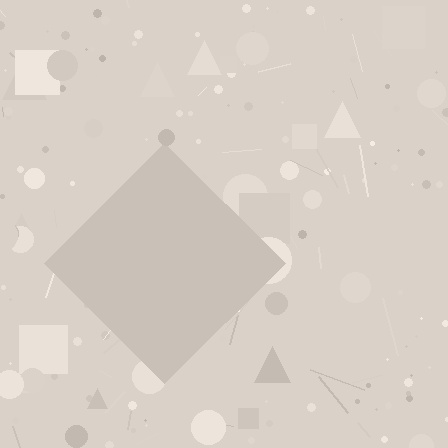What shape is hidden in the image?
A diamond is hidden in the image.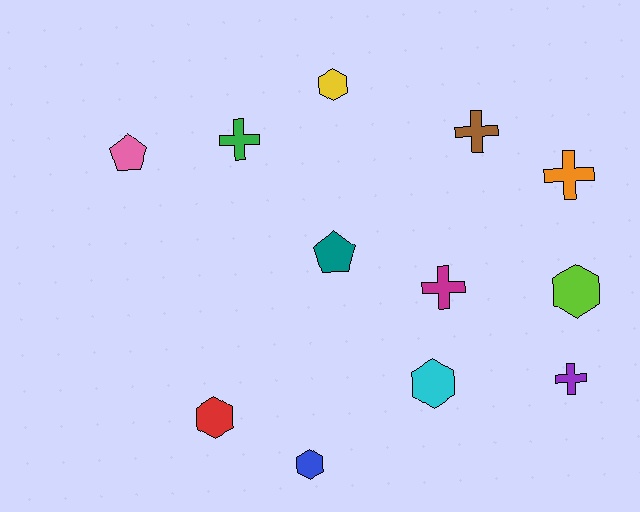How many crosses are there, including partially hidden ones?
There are 5 crosses.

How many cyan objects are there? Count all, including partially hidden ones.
There is 1 cyan object.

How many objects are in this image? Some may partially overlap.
There are 12 objects.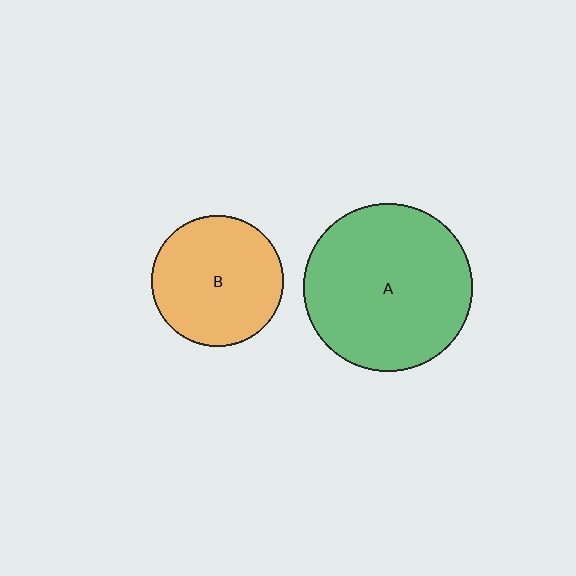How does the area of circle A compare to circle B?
Approximately 1.6 times.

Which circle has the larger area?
Circle A (green).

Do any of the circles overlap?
No, none of the circles overlap.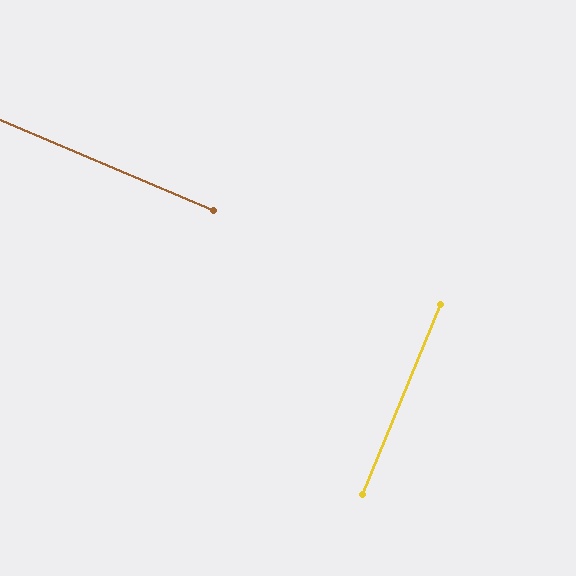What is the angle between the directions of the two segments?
Approximately 89 degrees.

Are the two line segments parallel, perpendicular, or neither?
Perpendicular — they meet at approximately 89°.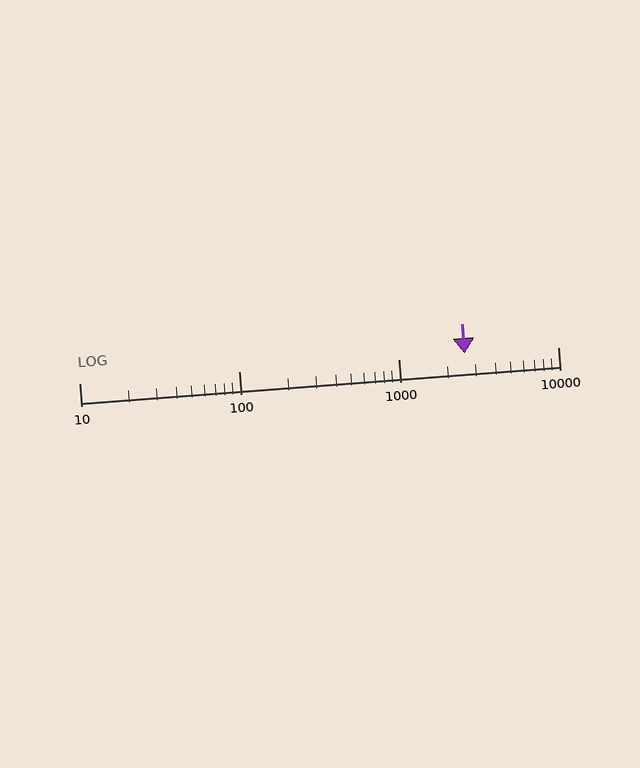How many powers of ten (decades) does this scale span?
The scale spans 3 decades, from 10 to 10000.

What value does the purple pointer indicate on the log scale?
The pointer indicates approximately 2600.